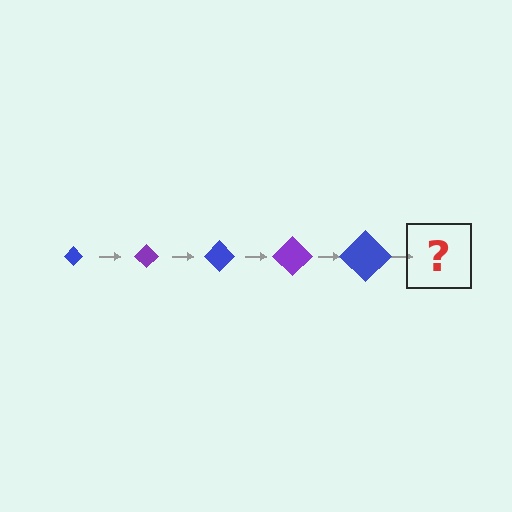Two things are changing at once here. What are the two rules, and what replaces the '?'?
The two rules are that the diamond grows larger each step and the color cycles through blue and purple. The '?' should be a purple diamond, larger than the previous one.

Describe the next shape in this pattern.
It should be a purple diamond, larger than the previous one.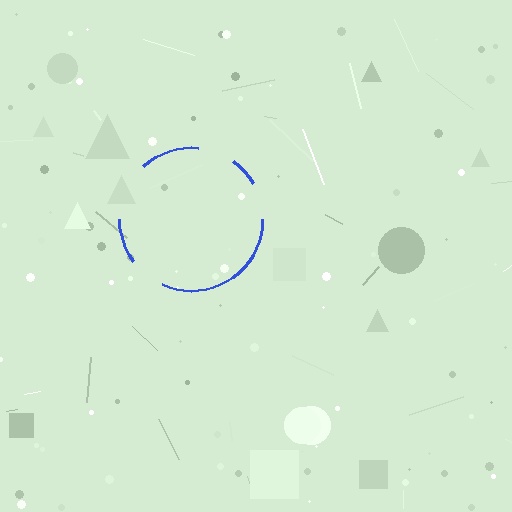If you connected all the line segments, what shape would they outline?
They would outline a circle.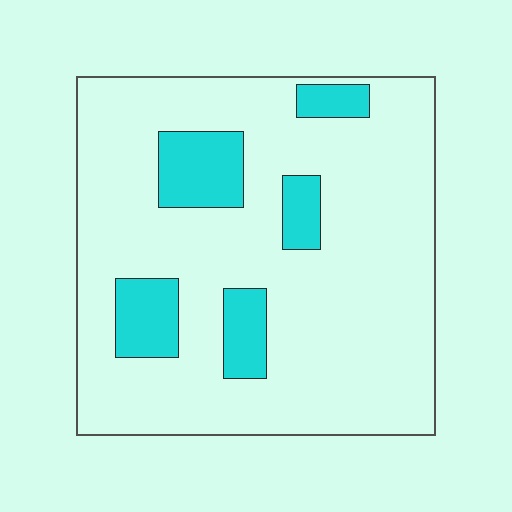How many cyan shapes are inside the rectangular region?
5.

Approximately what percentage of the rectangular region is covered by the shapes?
Approximately 15%.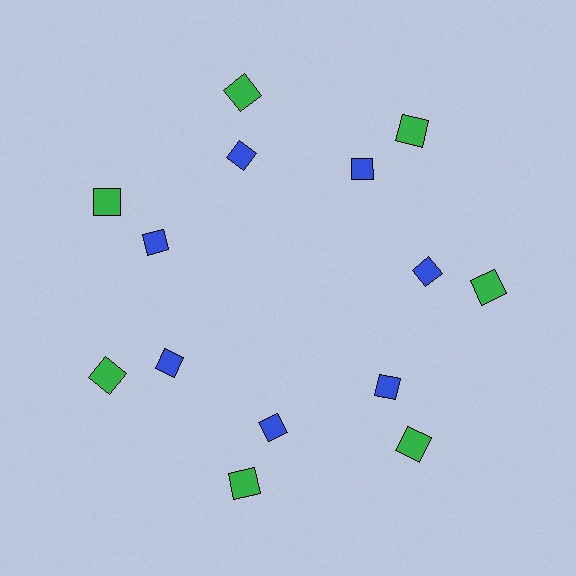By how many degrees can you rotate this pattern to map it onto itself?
The pattern maps onto itself every 51 degrees of rotation.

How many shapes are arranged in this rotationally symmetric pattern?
There are 14 shapes, arranged in 7 groups of 2.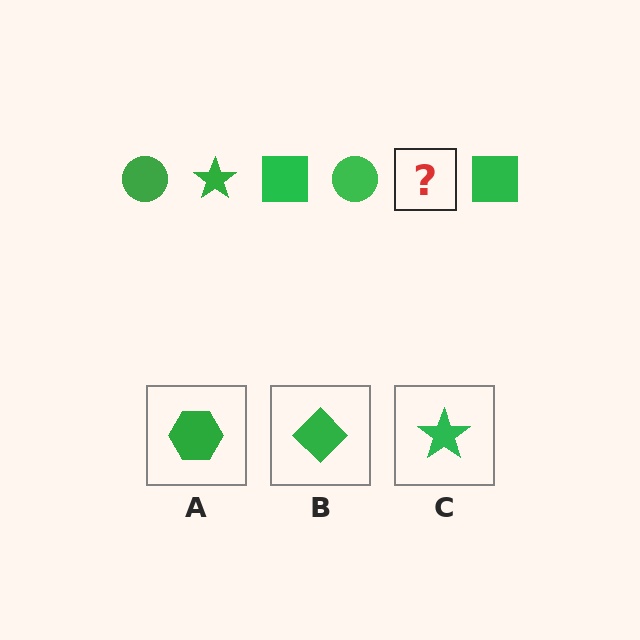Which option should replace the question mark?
Option C.